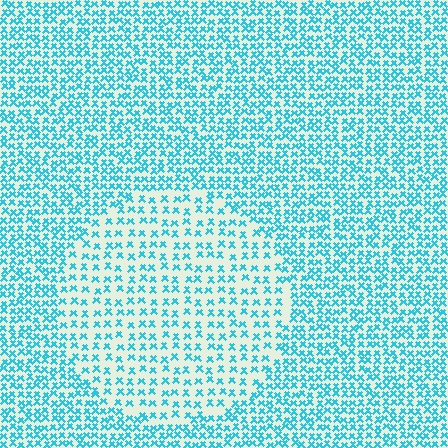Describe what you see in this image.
The image contains small cyan elements arranged at two different densities. A circle-shaped region is visible where the elements are less densely packed than the surrounding area.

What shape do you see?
I see a circle.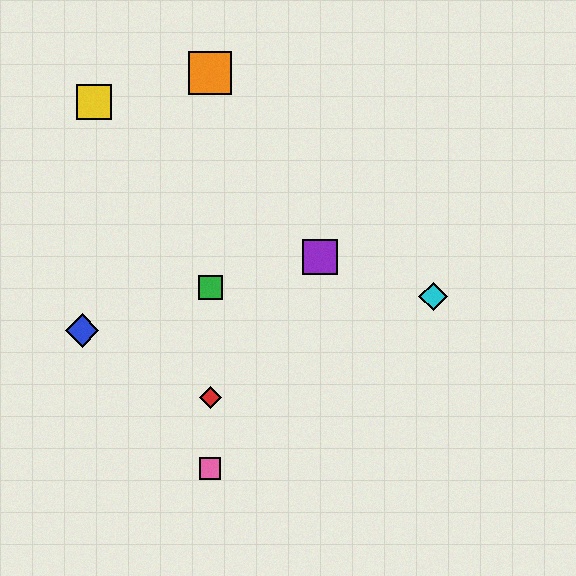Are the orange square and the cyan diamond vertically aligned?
No, the orange square is at x≈210 and the cyan diamond is at x≈433.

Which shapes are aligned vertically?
The red diamond, the green square, the orange square, the pink square are aligned vertically.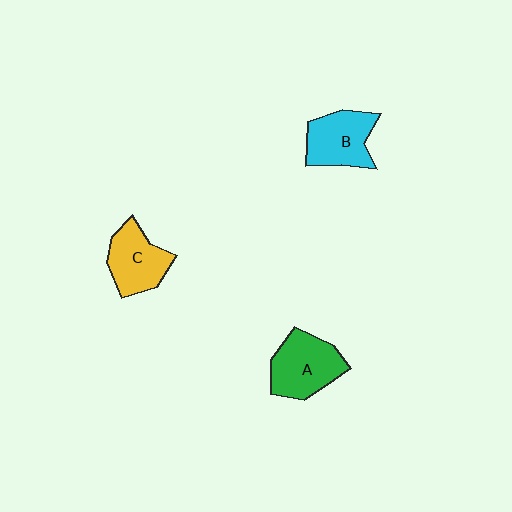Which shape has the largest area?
Shape A (green).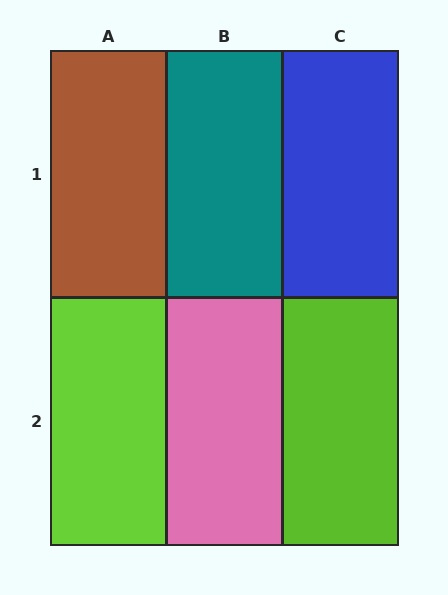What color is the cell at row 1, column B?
Teal.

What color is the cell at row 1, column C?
Blue.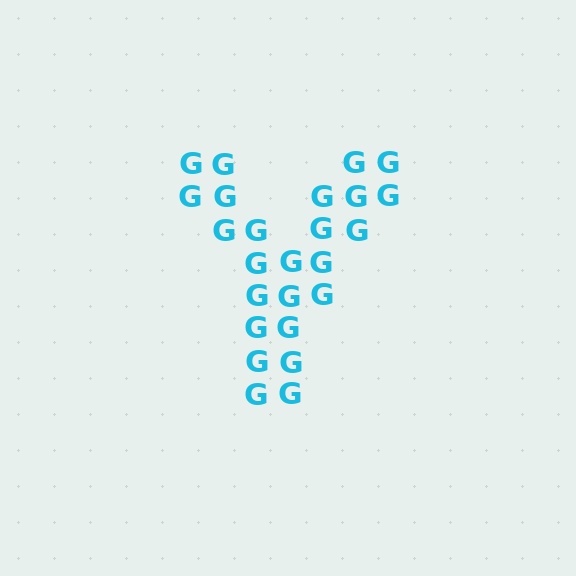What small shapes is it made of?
It is made of small letter G's.